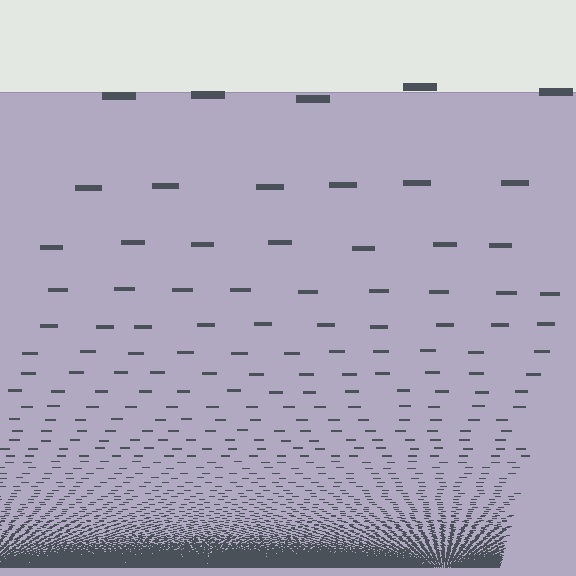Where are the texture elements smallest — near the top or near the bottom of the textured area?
Near the bottom.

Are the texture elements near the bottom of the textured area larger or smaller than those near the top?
Smaller. The gradient is inverted — elements near the bottom are smaller and denser.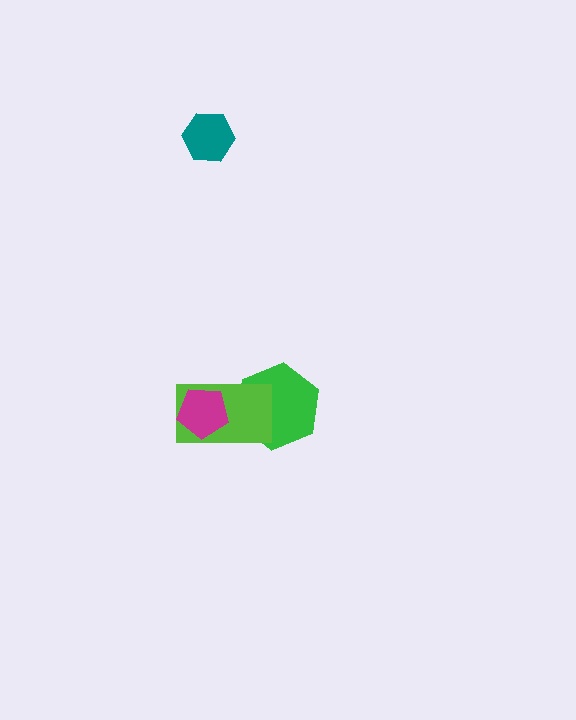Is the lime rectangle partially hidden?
Yes, it is partially covered by another shape.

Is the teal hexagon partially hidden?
No, no other shape covers it.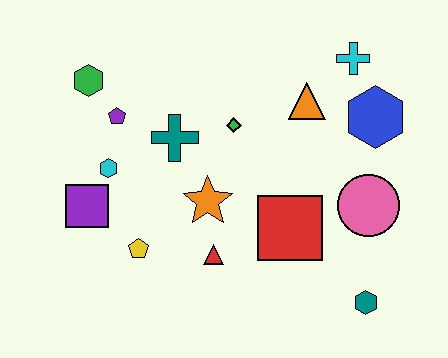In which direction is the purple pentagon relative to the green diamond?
The purple pentagon is to the left of the green diamond.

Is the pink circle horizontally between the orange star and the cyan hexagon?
No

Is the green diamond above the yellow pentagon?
Yes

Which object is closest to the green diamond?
The teal cross is closest to the green diamond.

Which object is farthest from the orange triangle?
The purple square is farthest from the orange triangle.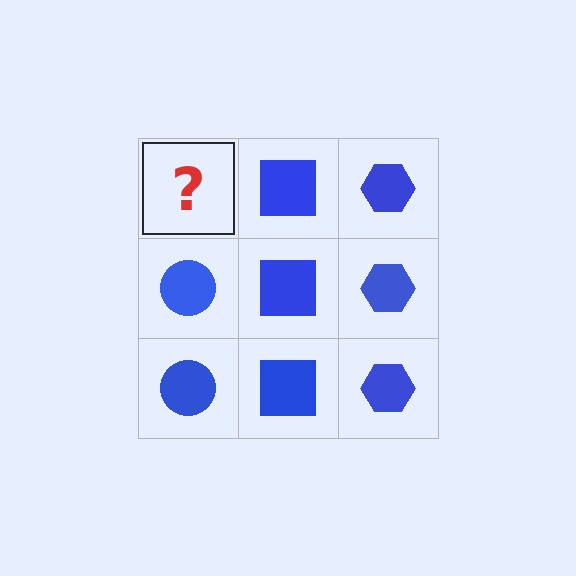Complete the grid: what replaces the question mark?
The question mark should be replaced with a blue circle.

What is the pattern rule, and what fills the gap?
The rule is that each column has a consistent shape. The gap should be filled with a blue circle.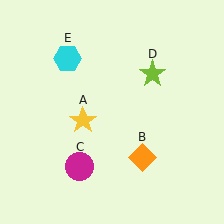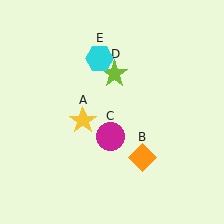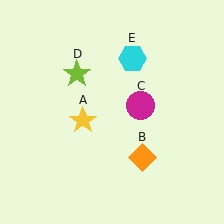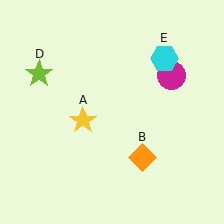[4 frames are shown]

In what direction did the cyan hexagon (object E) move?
The cyan hexagon (object E) moved right.